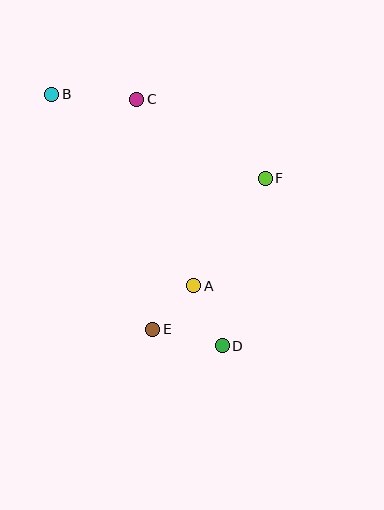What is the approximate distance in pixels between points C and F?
The distance between C and F is approximately 151 pixels.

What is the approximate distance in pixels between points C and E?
The distance between C and E is approximately 230 pixels.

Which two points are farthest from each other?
Points B and D are farthest from each other.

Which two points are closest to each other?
Points A and E are closest to each other.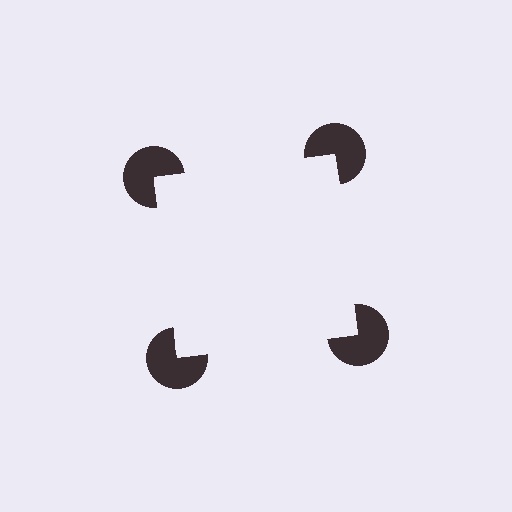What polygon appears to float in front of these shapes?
An illusory square — its edges are inferred from the aligned wedge cuts in the pac-man discs, not physically drawn.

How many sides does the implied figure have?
4 sides.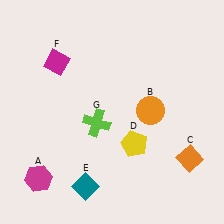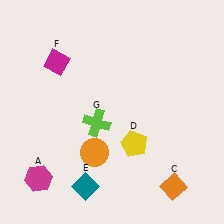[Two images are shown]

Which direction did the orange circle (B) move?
The orange circle (B) moved left.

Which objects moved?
The objects that moved are: the orange circle (B), the orange diamond (C).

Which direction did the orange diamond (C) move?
The orange diamond (C) moved down.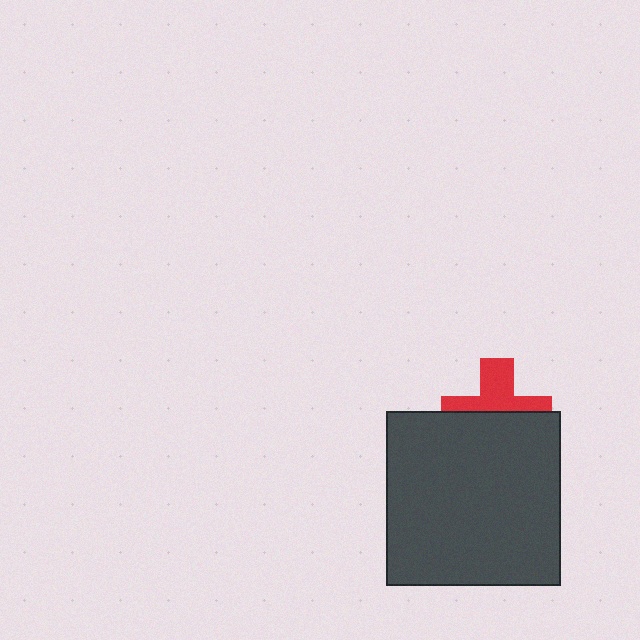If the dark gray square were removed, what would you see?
You would see the complete red cross.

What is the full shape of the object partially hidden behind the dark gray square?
The partially hidden object is a red cross.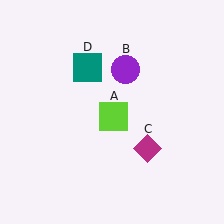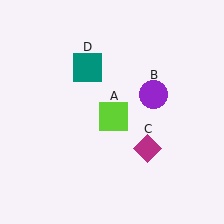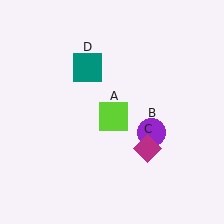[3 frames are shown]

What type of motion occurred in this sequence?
The purple circle (object B) rotated clockwise around the center of the scene.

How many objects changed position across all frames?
1 object changed position: purple circle (object B).